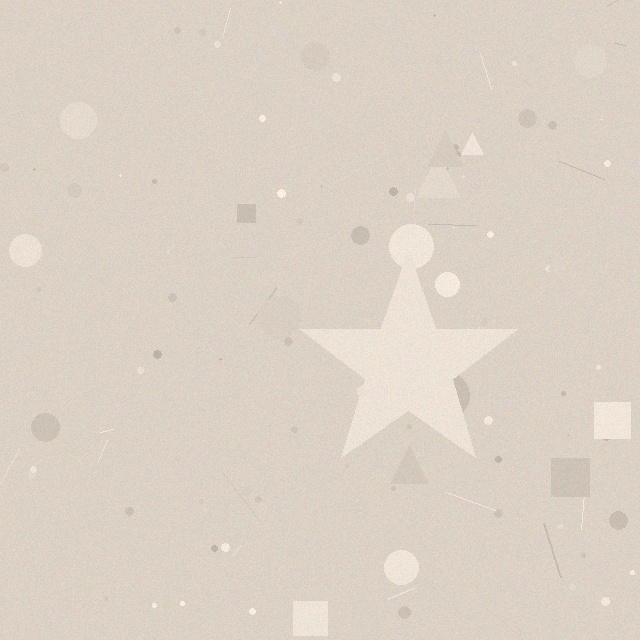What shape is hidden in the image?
A star is hidden in the image.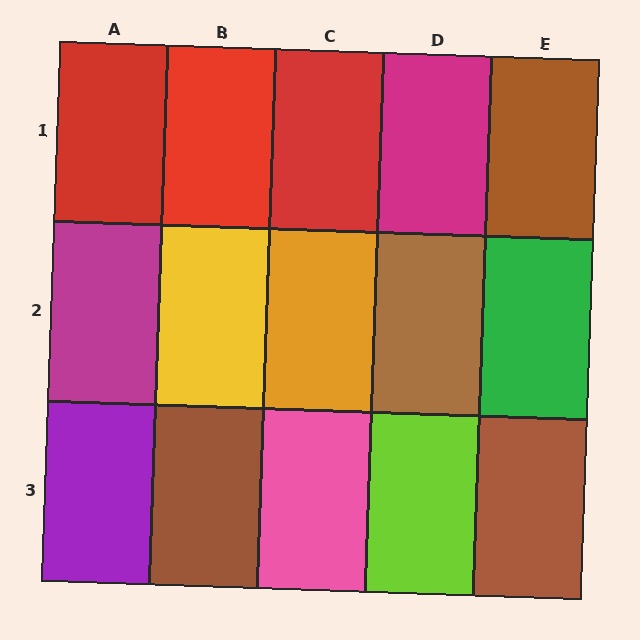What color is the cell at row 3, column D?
Lime.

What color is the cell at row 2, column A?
Magenta.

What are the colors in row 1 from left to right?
Red, red, red, magenta, brown.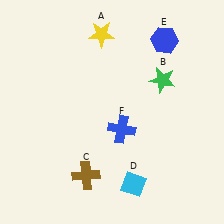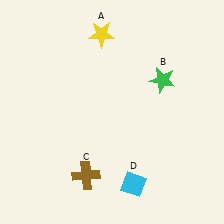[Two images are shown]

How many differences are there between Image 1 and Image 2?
There are 2 differences between the two images.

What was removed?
The blue hexagon (E), the blue cross (F) were removed in Image 2.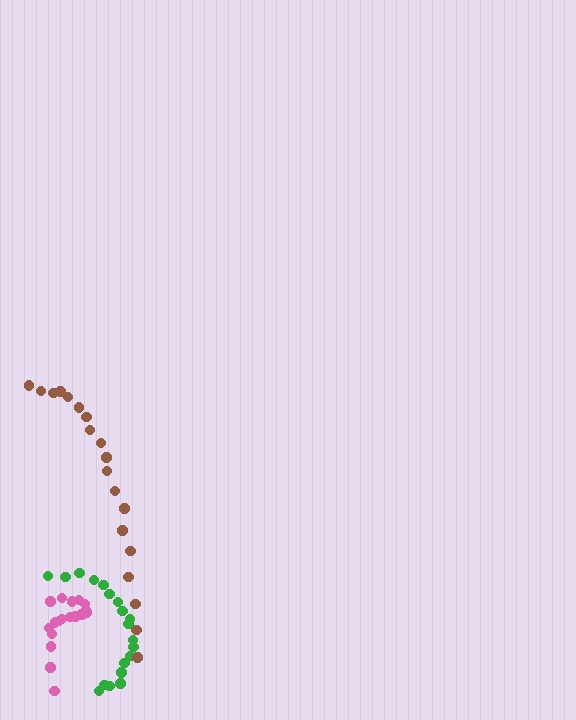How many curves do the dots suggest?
There are 3 distinct paths.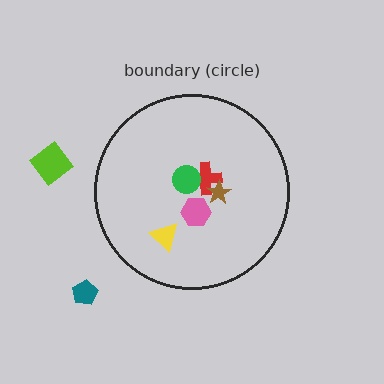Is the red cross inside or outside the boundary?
Inside.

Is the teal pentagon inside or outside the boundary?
Outside.